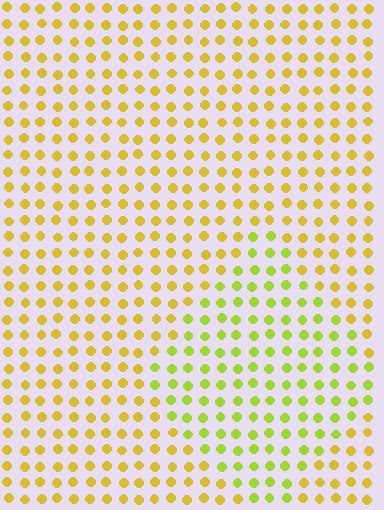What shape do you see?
I see a diamond.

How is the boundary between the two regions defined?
The boundary is defined purely by a slight shift in hue (about 30 degrees). Spacing, size, and orientation are identical on both sides.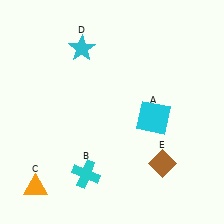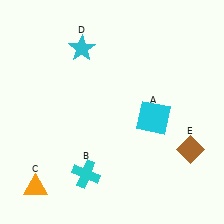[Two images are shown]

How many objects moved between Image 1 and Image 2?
1 object moved between the two images.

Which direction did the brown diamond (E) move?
The brown diamond (E) moved right.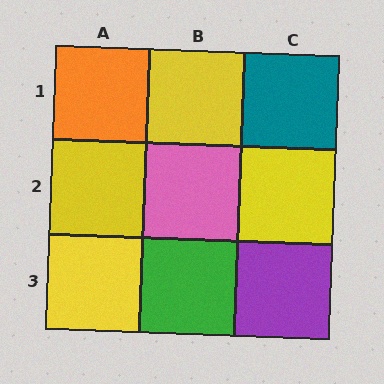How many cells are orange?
1 cell is orange.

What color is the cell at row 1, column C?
Teal.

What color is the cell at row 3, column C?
Purple.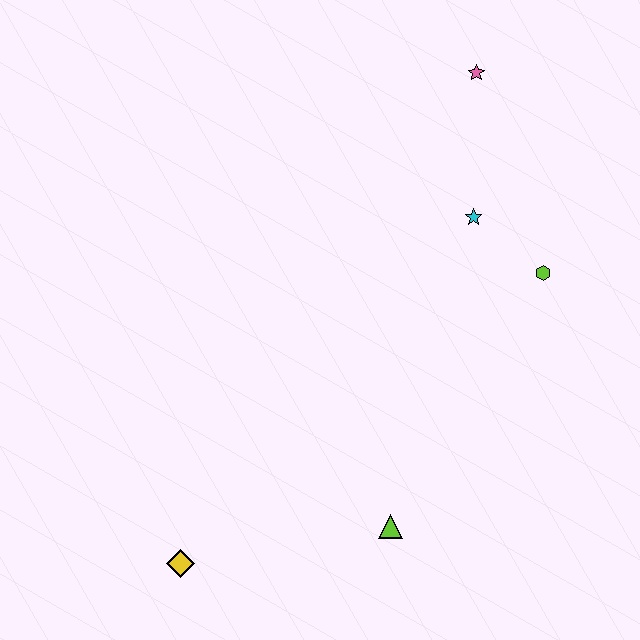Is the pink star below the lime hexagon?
No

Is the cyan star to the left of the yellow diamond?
No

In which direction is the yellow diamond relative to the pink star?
The yellow diamond is below the pink star.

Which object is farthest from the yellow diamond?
The pink star is farthest from the yellow diamond.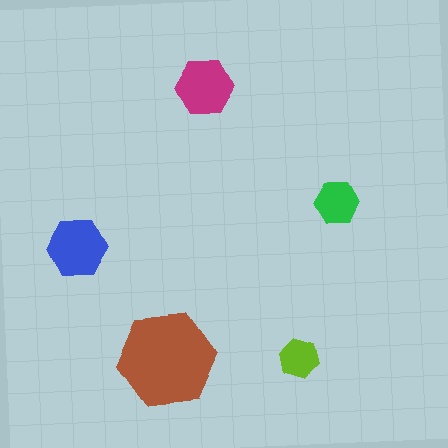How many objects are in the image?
There are 5 objects in the image.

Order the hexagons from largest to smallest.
the brown one, the blue one, the magenta one, the green one, the lime one.